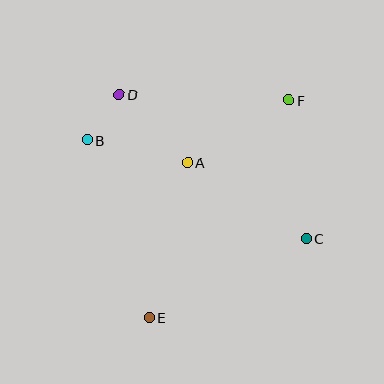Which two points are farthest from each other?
Points E and F are farthest from each other.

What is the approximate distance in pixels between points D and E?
The distance between D and E is approximately 225 pixels.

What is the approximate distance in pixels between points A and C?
The distance between A and C is approximately 141 pixels.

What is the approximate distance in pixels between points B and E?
The distance between B and E is approximately 188 pixels.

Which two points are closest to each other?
Points B and D are closest to each other.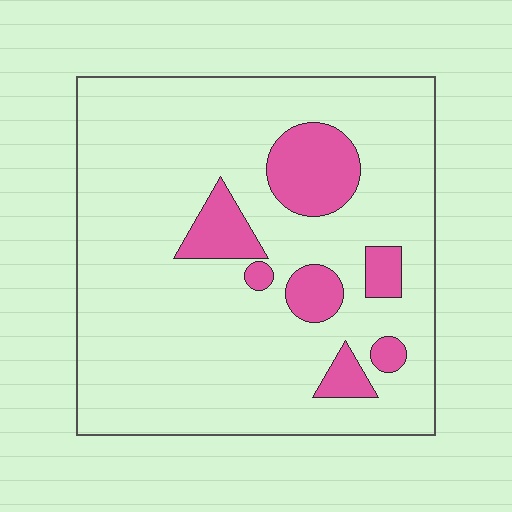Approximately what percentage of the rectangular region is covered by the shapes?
Approximately 15%.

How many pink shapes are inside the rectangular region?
7.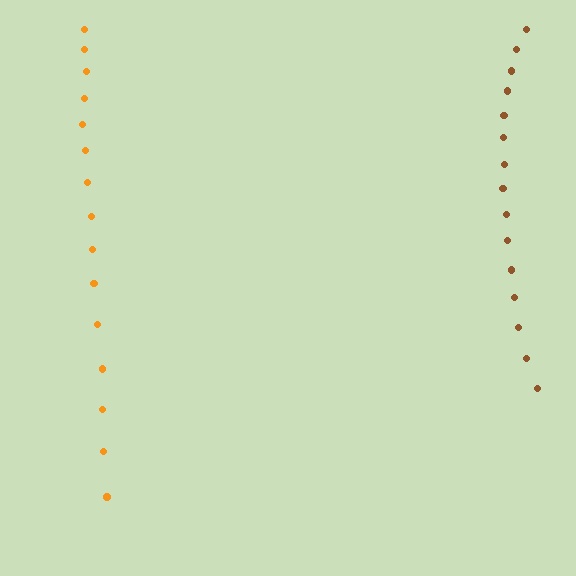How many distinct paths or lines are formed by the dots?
There are 2 distinct paths.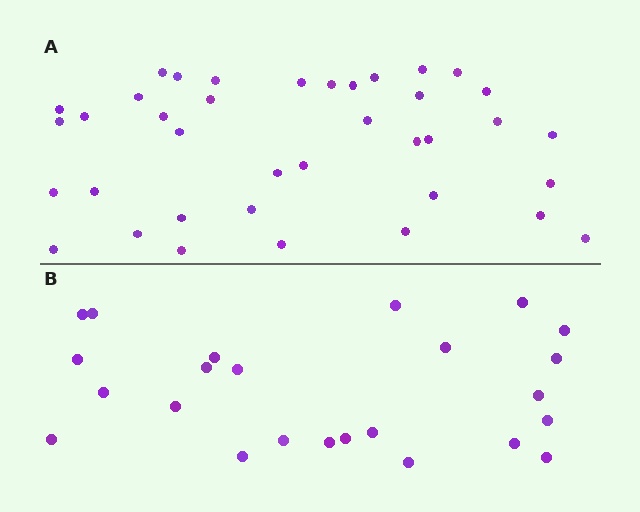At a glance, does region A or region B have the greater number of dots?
Region A (the top region) has more dots.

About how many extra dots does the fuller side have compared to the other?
Region A has approximately 15 more dots than region B.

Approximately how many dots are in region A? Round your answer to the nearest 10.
About 40 dots. (The exact count is 38, which rounds to 40.)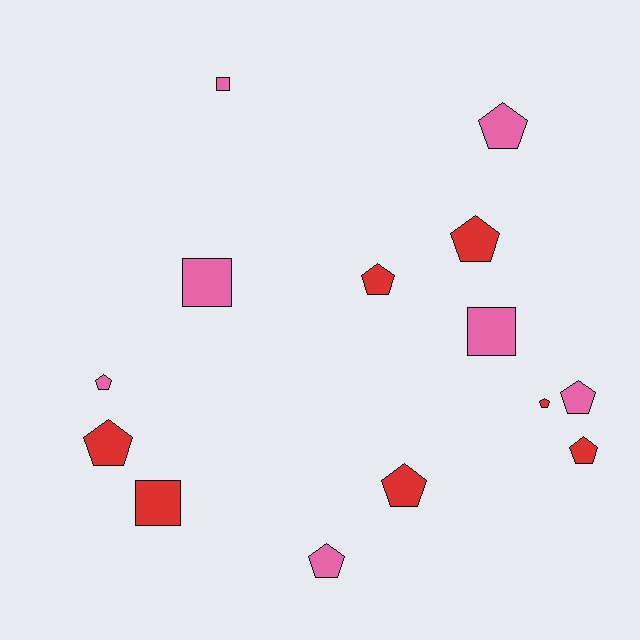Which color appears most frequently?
Pink, with 7 objects.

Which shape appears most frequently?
Pentagon, with 10 objects.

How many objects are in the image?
There are 14 objects.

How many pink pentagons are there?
There are 4 pink pentagons.